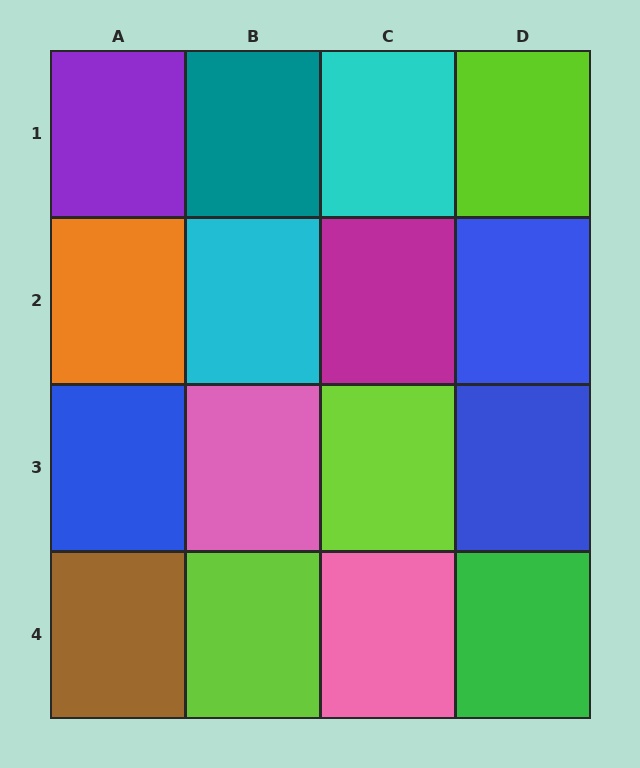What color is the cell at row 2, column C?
Magenta.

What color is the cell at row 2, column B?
Cyan.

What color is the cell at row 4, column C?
Pink.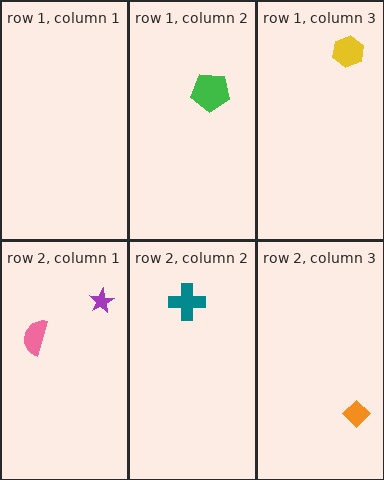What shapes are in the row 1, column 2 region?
The green pentagon.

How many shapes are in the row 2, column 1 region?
2.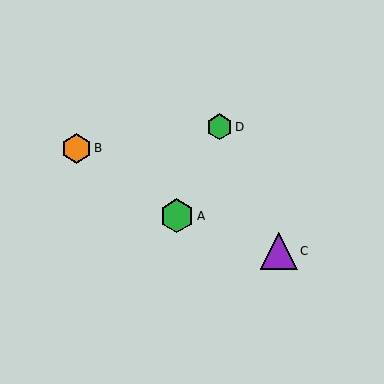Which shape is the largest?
The purple triangle (labeled C) is the largest.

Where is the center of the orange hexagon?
The center of the orange hexagon is at (76, 148).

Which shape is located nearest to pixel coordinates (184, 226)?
The green hexagon (labeled A) at (177, 216) is nearest to that location.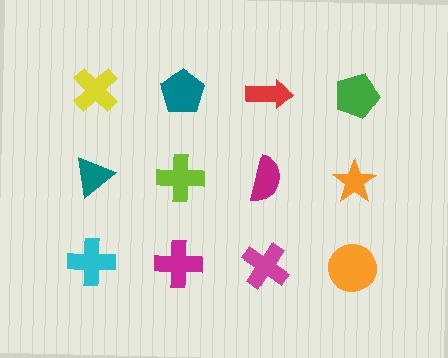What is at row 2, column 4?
An orange star.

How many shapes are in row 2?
4 shapes.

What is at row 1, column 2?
A teal pentagon.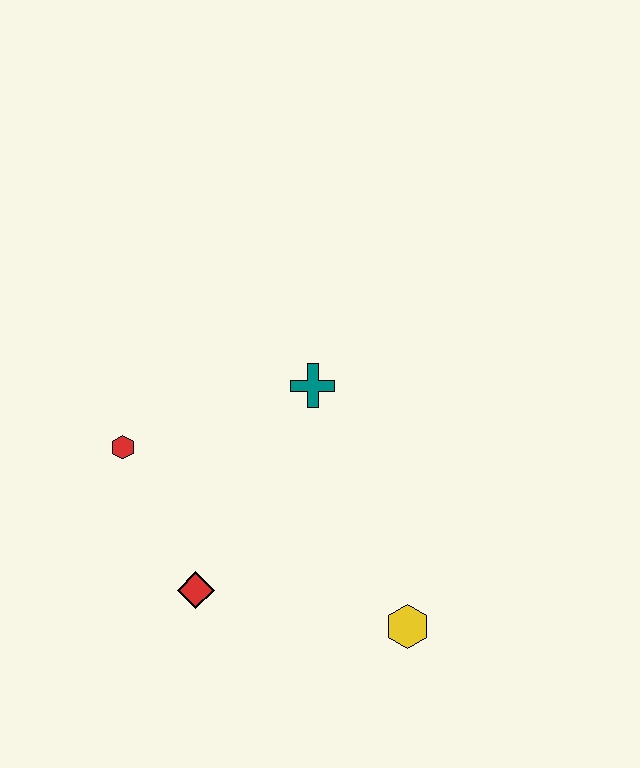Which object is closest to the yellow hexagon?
The red diamond is closest to the yellow hexagon.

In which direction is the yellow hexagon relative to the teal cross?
The yellow hexagon is below the teal cross.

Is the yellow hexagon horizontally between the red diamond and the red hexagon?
No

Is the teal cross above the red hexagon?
Yes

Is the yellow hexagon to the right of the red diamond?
Yes